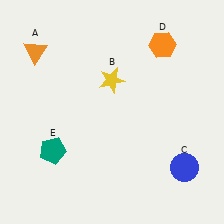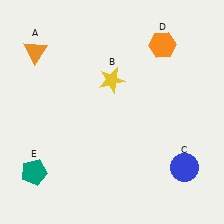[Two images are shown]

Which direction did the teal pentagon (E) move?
The teal pentagon (E) moved down.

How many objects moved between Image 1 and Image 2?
1 object moved between the two images.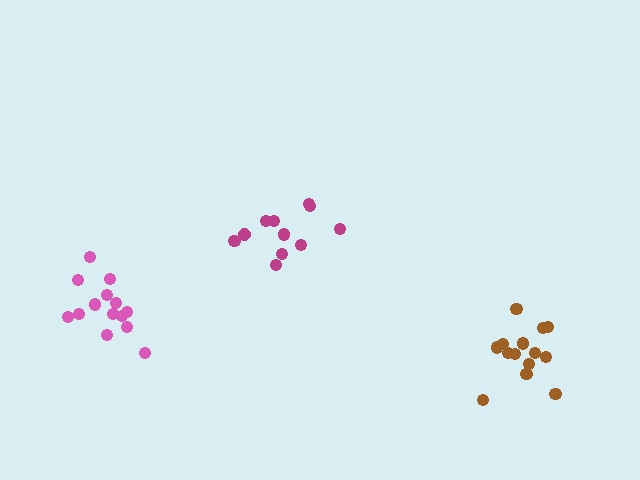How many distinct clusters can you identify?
There are 3 distinct clusters.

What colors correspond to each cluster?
The clusters are colored: brown, magenta, pink.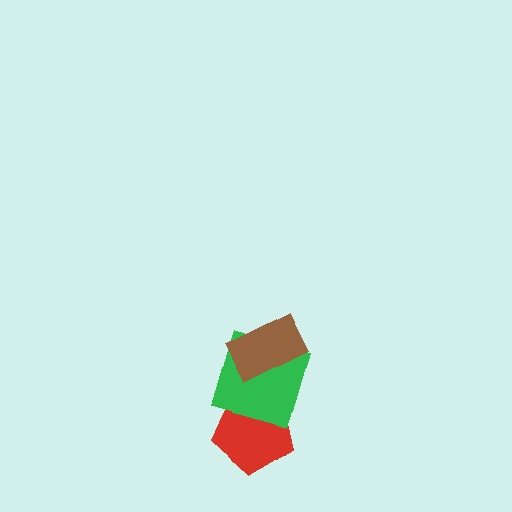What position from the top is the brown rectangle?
The brown rectangle is 1st from the top.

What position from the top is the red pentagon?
The red pentagon is 3rd from the top.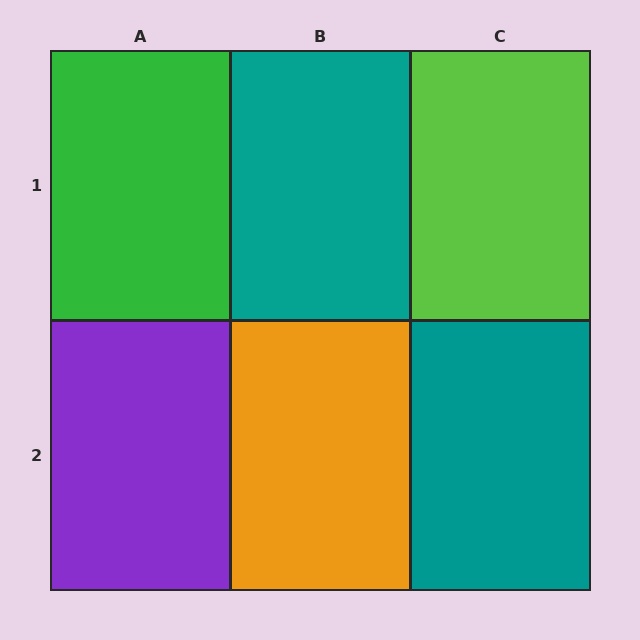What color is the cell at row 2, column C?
Teal.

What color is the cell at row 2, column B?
Orange.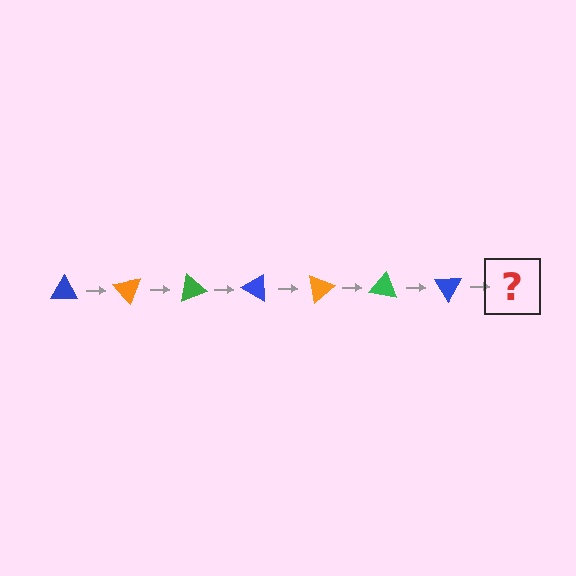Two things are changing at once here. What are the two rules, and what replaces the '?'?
The two rules are that it rotates 50 degrees each step and the color cycles through blue, orange, and green. The '?' should be an orange triangle, rotated 350 degrees from the start.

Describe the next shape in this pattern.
It should be an orange triangle, rotated 350 degrees from the start.